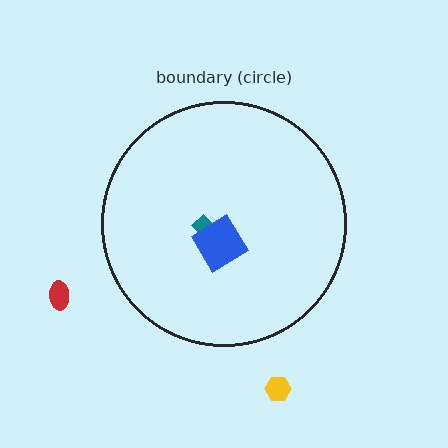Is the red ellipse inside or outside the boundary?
Outside.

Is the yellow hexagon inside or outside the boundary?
Outside.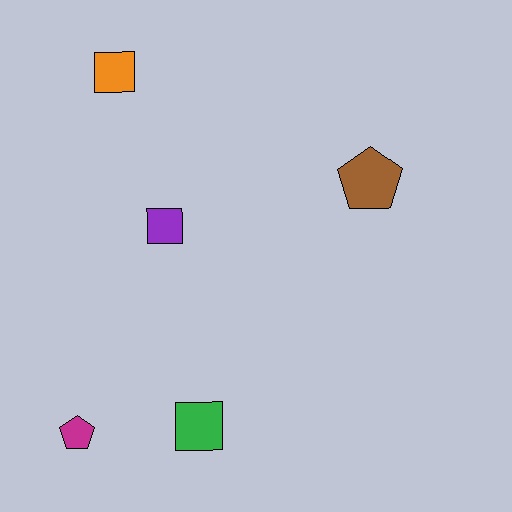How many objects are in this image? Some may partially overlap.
There are 5 objects.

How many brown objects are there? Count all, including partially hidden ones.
There is 1 brown object.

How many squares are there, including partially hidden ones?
There are 3 squares.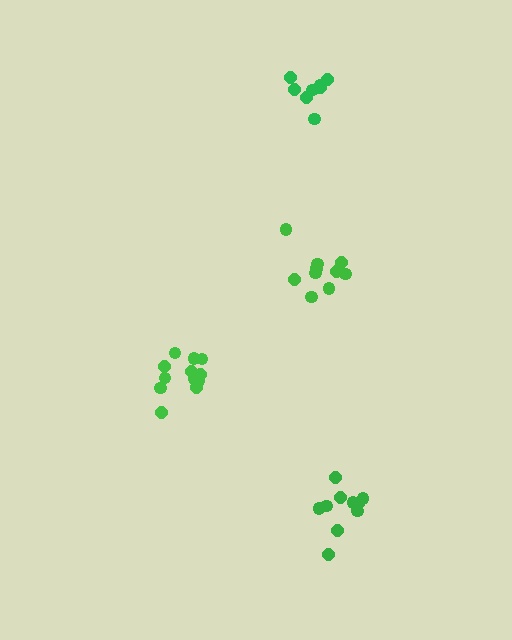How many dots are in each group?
Group 1: 8 dots, Group 2: 10 dots, Group 3: 12 dots, Group 4: 10 dots (40 total).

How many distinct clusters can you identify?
There are 4 distinct clusters.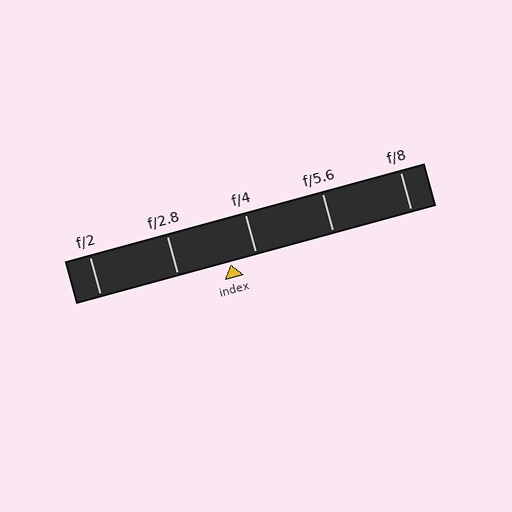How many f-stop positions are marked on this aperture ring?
There are 5 f-stop positions marked.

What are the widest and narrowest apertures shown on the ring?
The widest aperture shown is f/2 and the narrowest is f/8.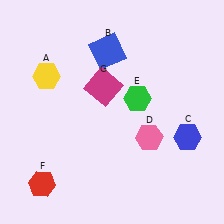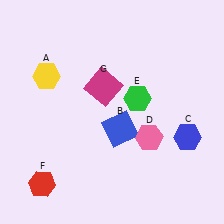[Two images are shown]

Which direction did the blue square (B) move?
The blue square (B) moved down.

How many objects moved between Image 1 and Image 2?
1 object moved between the two images.